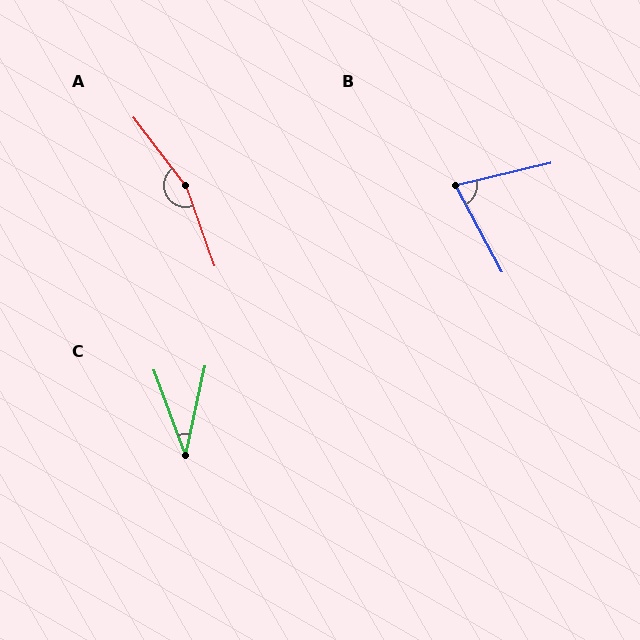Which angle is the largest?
A, at approximately 162 degrees.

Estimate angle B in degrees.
Approximately 75 degrees.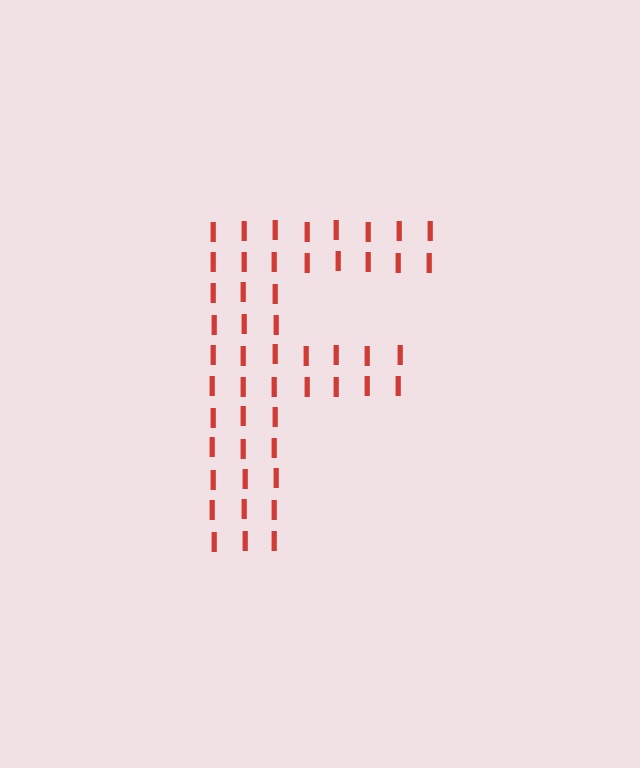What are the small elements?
The small elements are letter I's.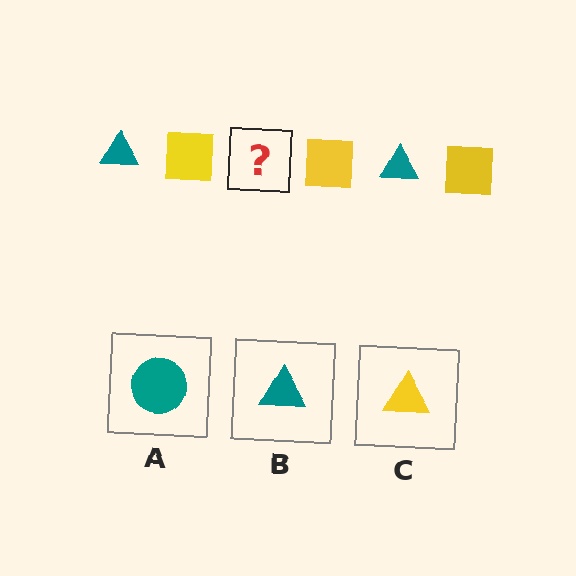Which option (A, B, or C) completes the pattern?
B.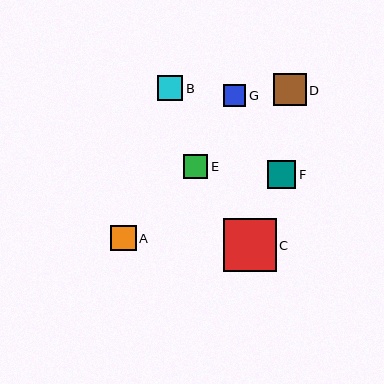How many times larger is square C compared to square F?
Square C is approximately 1.9 times the size of square F.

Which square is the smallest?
Square G is the smallest with a size of approximately 22 pixels.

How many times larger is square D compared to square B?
Square D is approximately 1.3 times the size of square B.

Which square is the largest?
Square C is the largest with a size of approximately 53 pixels.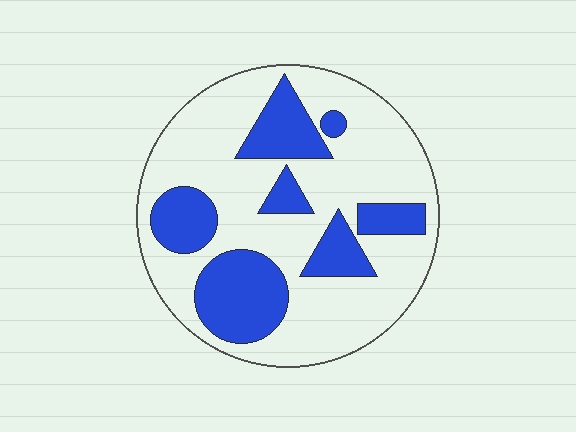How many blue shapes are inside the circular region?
7.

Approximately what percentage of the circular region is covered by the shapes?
Approximately 30%.